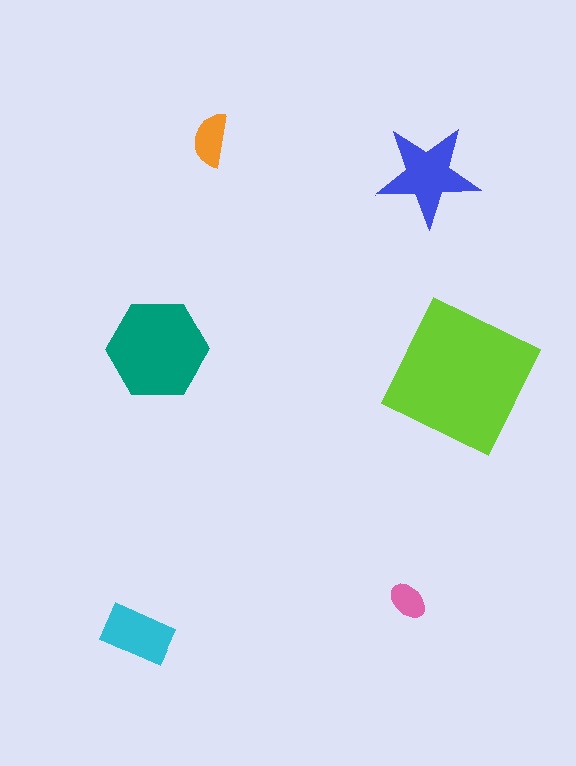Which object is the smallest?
The pink ellipse.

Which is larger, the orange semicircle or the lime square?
The lime square.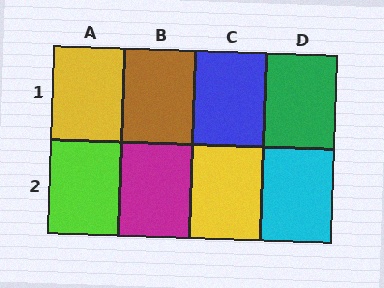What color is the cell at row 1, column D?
Green.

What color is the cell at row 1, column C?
Blue.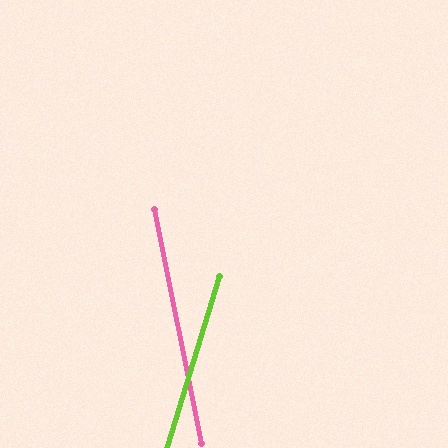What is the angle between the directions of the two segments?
Approximately 29 degrees.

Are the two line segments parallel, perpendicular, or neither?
Neither parallel nor perpendicular — they differ by about 29°.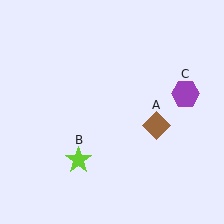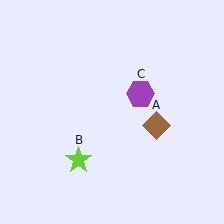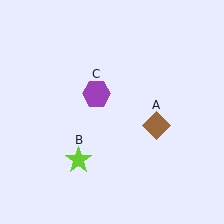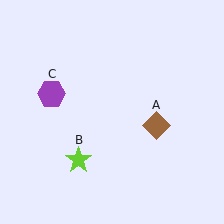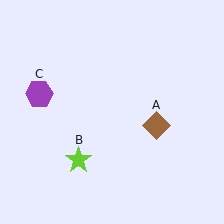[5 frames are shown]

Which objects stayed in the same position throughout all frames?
Brown diamond (object A) and lime star (object B) remained stationary.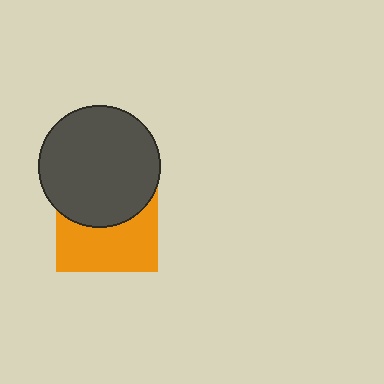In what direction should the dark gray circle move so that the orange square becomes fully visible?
The dark gray circle should move up. That is the shortest direction to clear the overlap and leave the orange square fully visible.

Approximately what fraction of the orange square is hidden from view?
Roughly 49% of the orange square is hidden behind the dark gray circle.